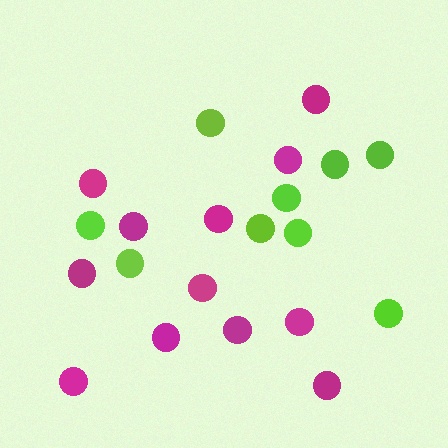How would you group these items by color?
There are 2 groups: one group of lime circles (9) and one group of magenta circles (12).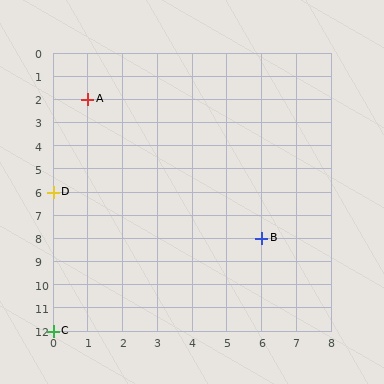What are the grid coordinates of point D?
Point D is at grid coordinates (0, 6).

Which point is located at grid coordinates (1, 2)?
Point A is at (1, 2).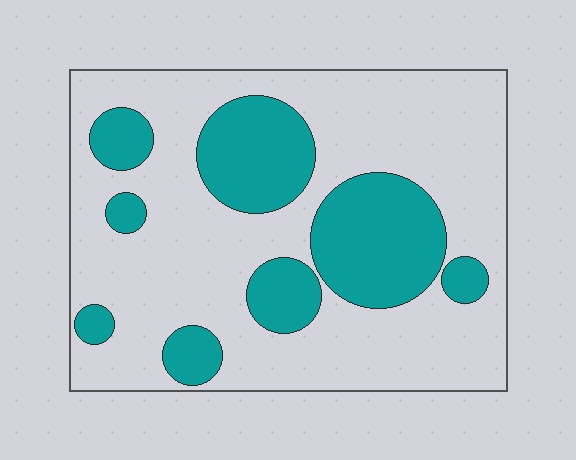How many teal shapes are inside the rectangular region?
8.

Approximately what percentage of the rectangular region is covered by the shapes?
Approximately 30%.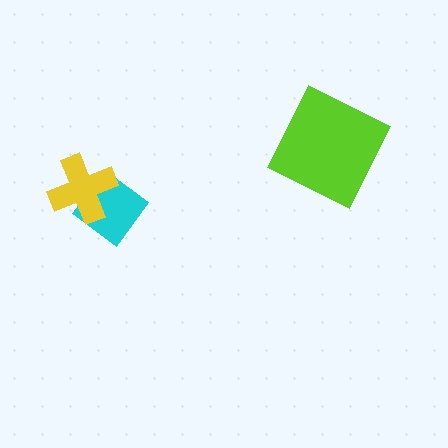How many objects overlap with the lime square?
0 objects overlap with the lime square.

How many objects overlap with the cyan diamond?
1 object overlaps with the cyan diamond.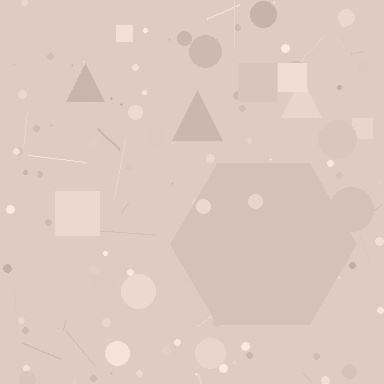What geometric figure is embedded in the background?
A hexagon is embedded in the background.